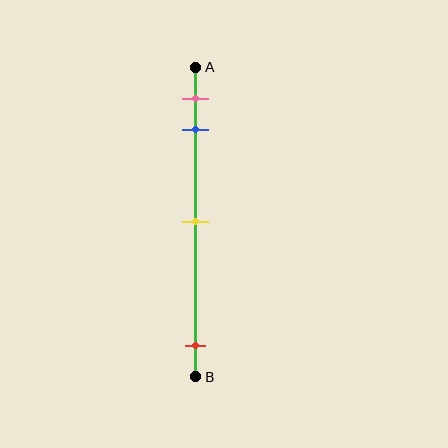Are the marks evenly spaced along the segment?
No, the marks are not evenly spaced.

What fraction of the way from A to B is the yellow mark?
The yellow mark is approximately 50% (0.5) of the way from A to B.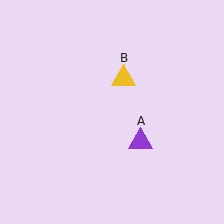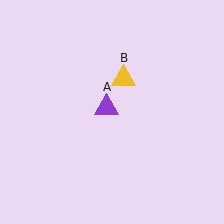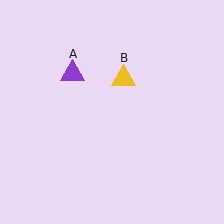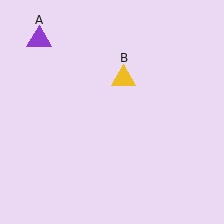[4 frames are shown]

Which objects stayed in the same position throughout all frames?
Yellow triangle (object B) remained stationary.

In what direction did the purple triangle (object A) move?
The purple triangle (object A) moved up and to the left.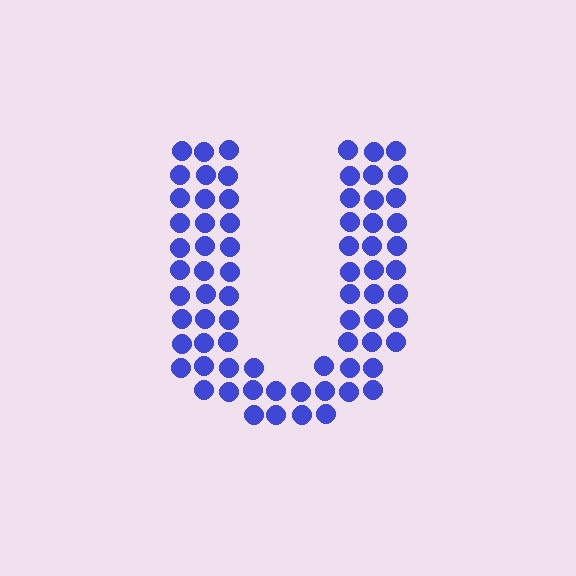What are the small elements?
The small elements are circles.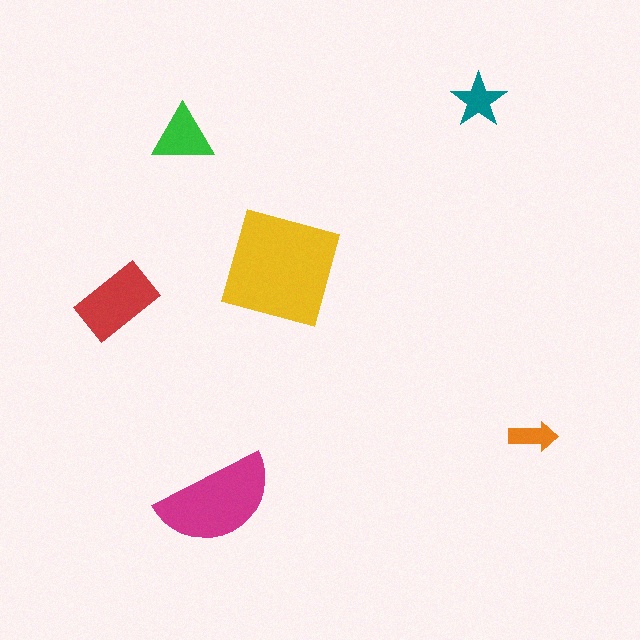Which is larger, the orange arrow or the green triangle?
The green triangle.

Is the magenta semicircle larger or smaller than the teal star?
Larger.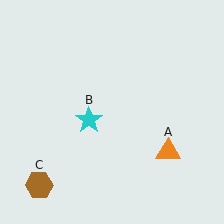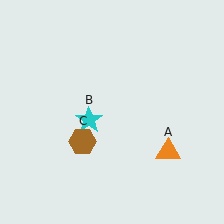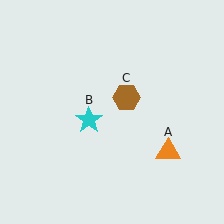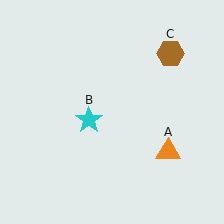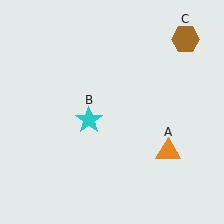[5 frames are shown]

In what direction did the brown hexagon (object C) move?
The brown hexagon (object C) moved up and to the right.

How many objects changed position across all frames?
1 object changed position: brown hexagon (object C).